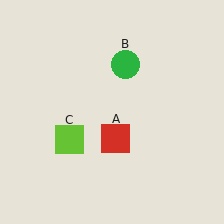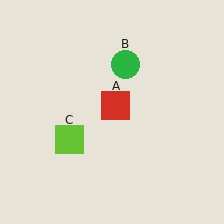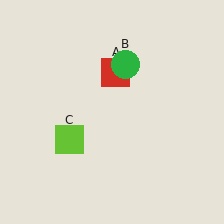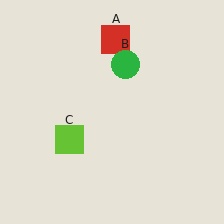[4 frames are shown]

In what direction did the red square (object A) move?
The red square (object A) moved up.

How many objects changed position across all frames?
1 object changed position: red square (object A).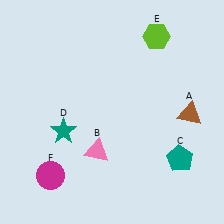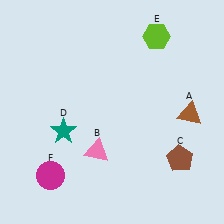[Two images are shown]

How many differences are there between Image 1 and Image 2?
There is 1 difference between the two images.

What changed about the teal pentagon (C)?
In Image 1, C is teal. In Image 2, it changed to brown.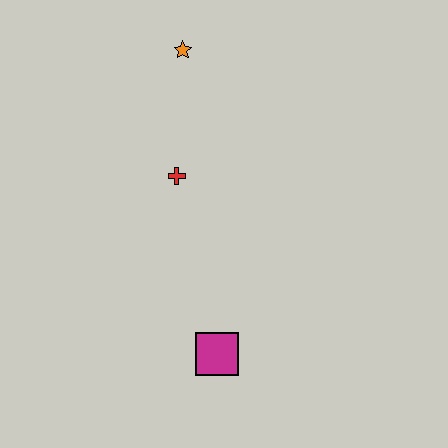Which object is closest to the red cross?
The orange star is closest to the red cross.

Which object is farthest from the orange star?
The magenta square is farthest from the orange star.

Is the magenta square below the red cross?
Yes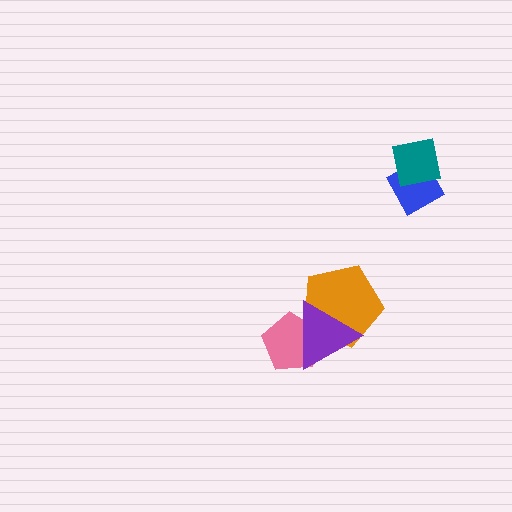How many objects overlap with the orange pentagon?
2 objects overlap with the orange pentagon.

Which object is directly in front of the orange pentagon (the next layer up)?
The pink pentagon is directly in front of the orange pentagon.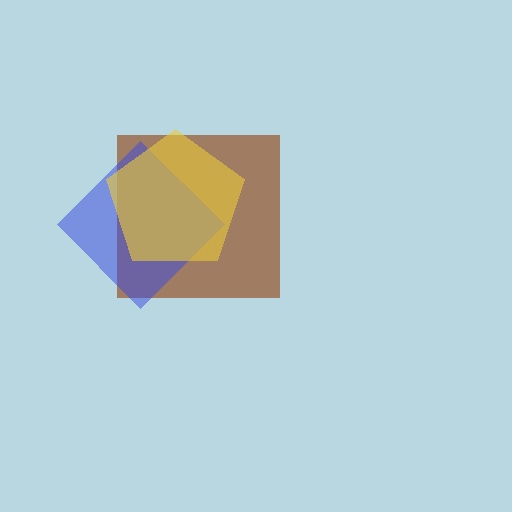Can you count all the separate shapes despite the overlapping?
Yes, there are 3 separate shapes.